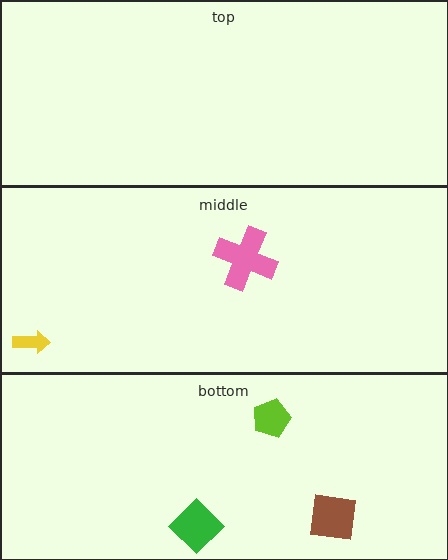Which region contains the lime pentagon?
The bottom region.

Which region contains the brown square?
The bottom region.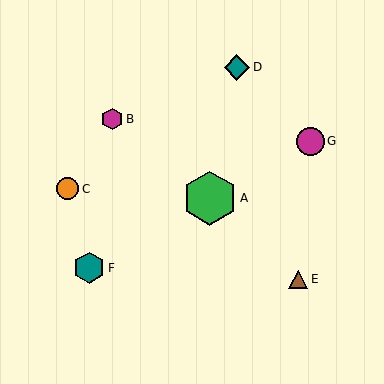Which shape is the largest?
The green hexagon (labeled A) is the largest.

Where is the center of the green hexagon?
The center of the green hexagon is at (210, 198).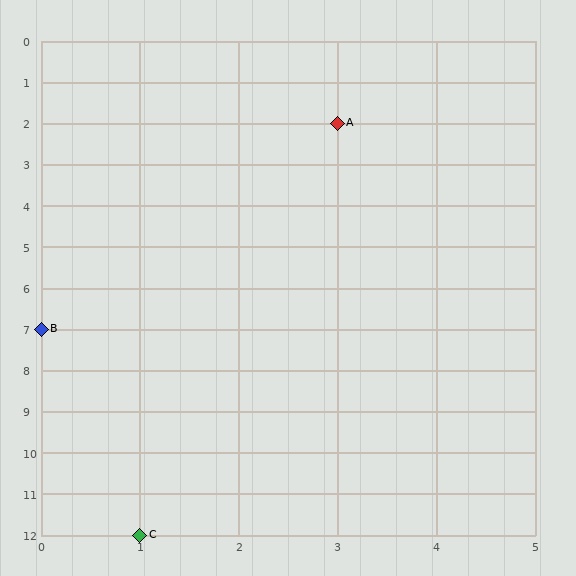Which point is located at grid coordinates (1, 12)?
Point C is at (1, 12).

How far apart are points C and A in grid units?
Points C and A are 2 columns and 10 rows apart (about 10.2 grid units diagonally).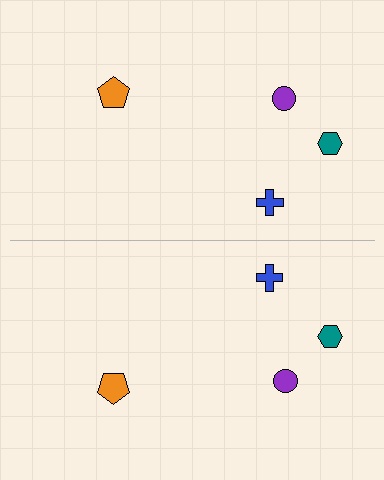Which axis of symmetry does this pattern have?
The pattern has a horizontal axis of symmetry running through the center of the image.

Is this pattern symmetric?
Yes, this pattern has bilateral (reflection) symmetry.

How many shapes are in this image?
There are 8 shapes in this image.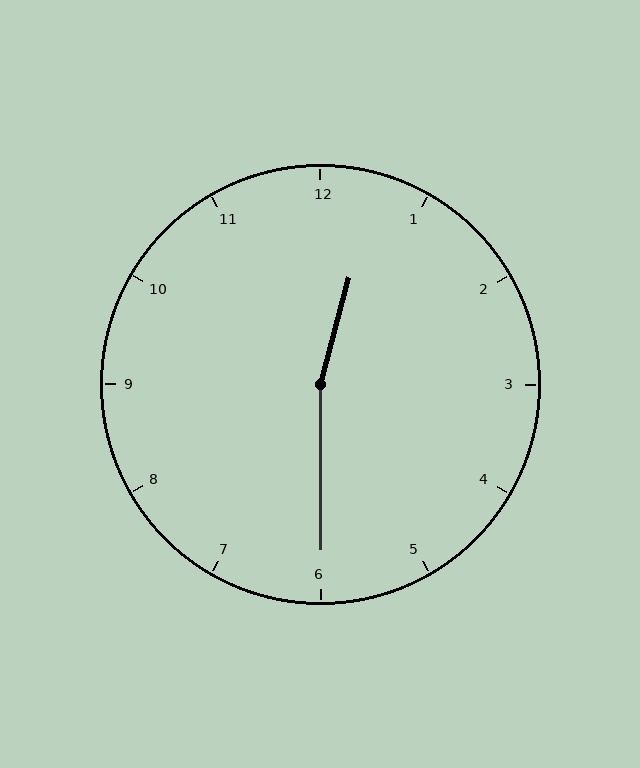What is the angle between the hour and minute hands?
Approximately 165 degrees.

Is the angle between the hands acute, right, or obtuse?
It is obtuse.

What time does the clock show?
12:30.